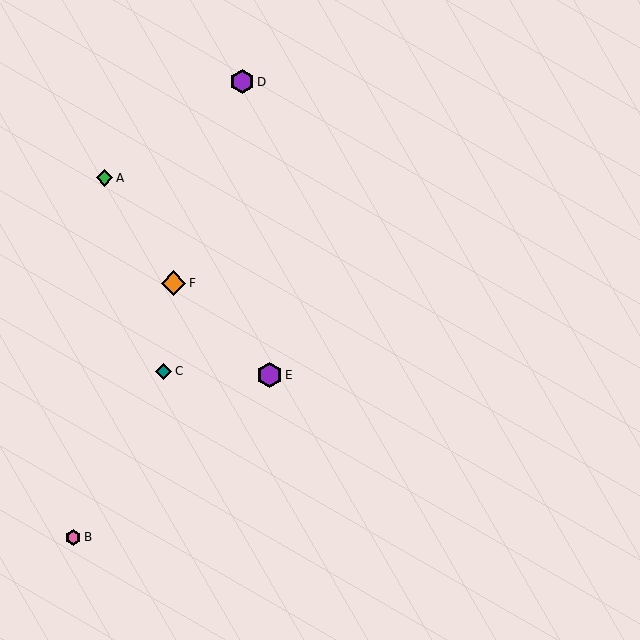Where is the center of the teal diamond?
The center of the teal diamond is at (163, 371).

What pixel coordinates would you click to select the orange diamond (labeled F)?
Click at (173, 283) to select the orange diamond F.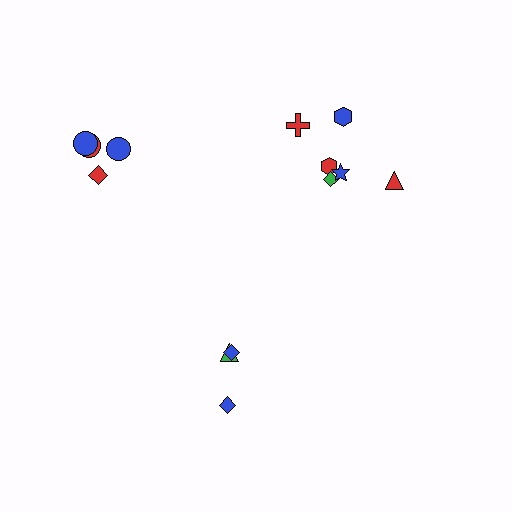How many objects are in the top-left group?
There are 4 objects.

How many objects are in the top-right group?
There are 6 objects.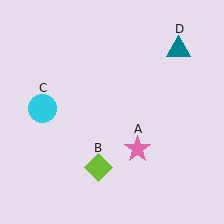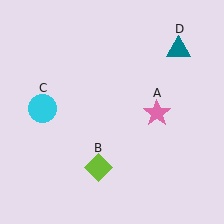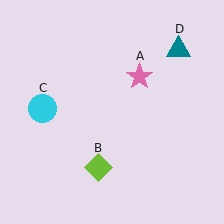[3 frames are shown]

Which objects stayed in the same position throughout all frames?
Lime diamond (object B) and cyan circle (object C) and teal triangle (object D) remained stationary.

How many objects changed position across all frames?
1 object changed position: pink star (object A).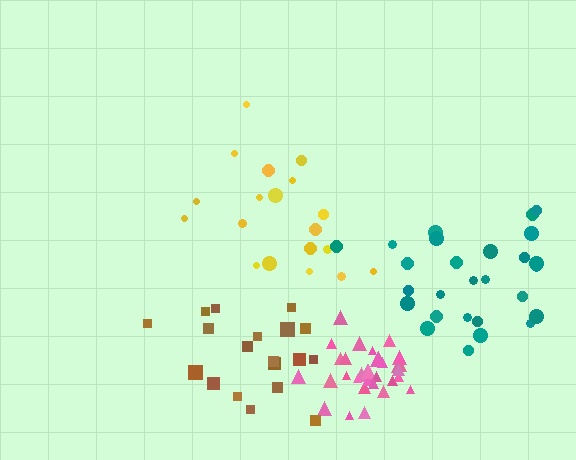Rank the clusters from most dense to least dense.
pink, teal, brown, yellow.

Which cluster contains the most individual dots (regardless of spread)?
Pink (33).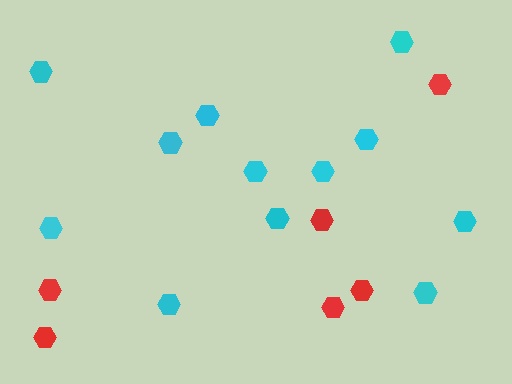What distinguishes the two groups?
There are 2 groups: one group of cyan hexagons (12) and one group of red hexagons (6).